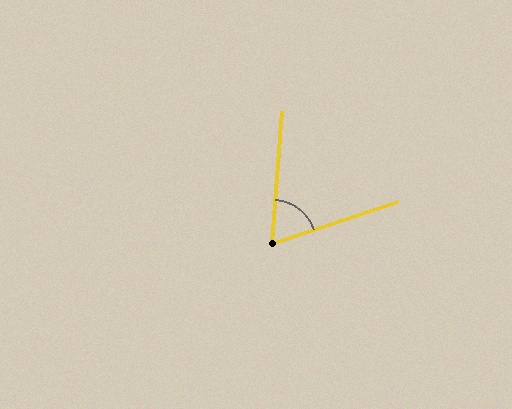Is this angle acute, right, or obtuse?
It is acute.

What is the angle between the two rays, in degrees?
Approximately 67 degrees.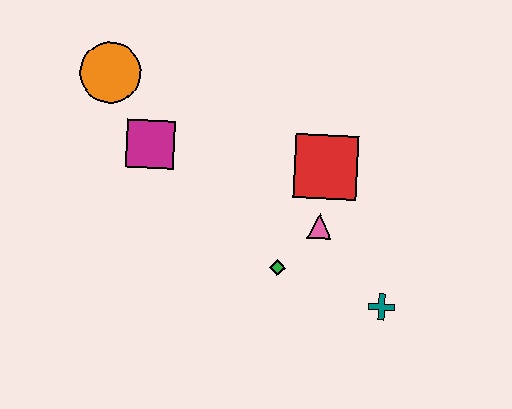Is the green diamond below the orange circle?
Yes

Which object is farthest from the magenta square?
The teal cross is farthest from the magenta square.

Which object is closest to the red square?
The pink triangle is closest to the red square.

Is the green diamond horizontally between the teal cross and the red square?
No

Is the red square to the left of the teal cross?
Yes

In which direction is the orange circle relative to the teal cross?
The orange circle is to the left of the teal cross.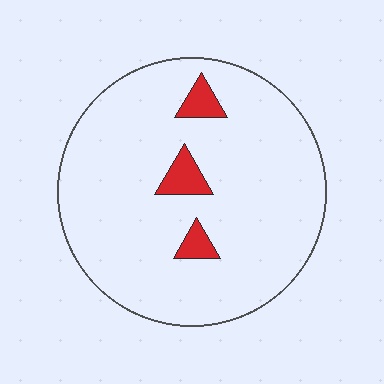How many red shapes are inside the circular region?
3.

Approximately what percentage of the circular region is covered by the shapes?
Approximately 5%.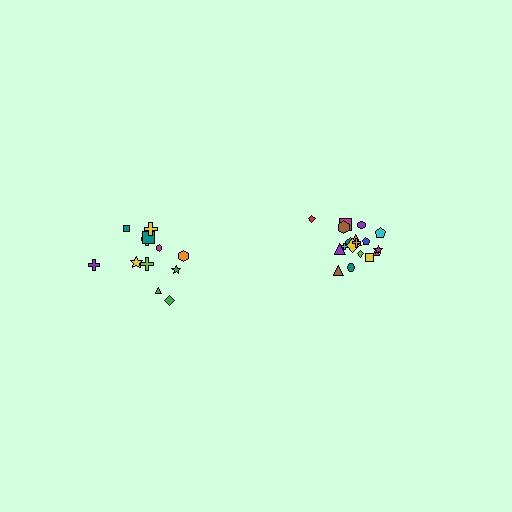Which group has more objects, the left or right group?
The right group.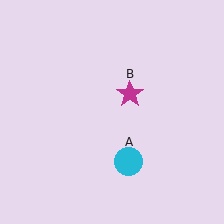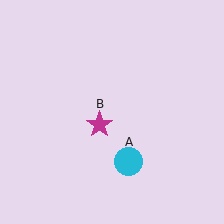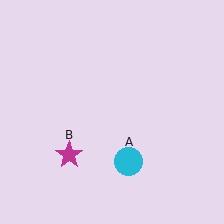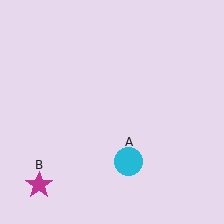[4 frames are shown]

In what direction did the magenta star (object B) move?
The magenta star (object B) moved down and to the left.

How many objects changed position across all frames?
1 object changed position: magenta star (object B).